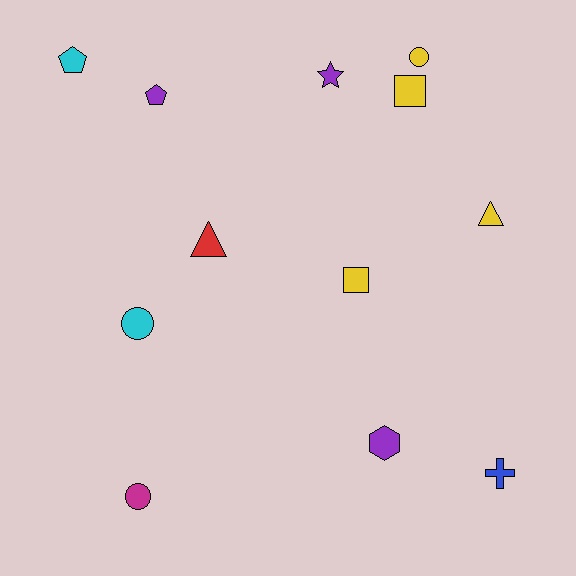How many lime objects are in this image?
There are no lime objects.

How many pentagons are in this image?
There are 2 pentagons.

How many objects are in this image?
There are 12 objects.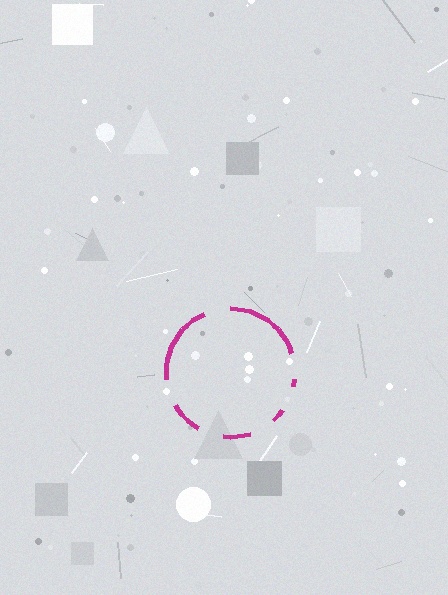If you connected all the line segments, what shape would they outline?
They would outline a circle.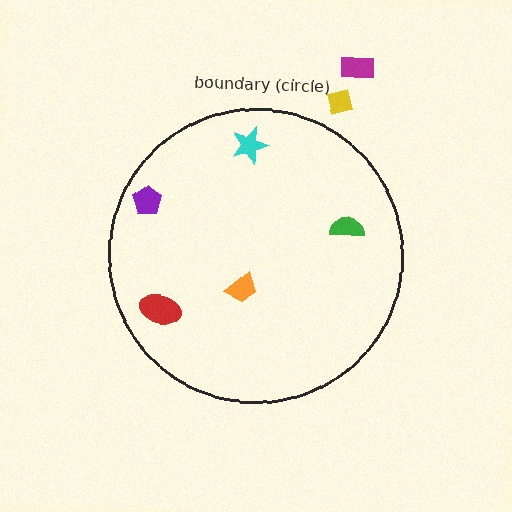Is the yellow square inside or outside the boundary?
Outside.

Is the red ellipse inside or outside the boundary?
Inside.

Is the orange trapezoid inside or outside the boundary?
Inside.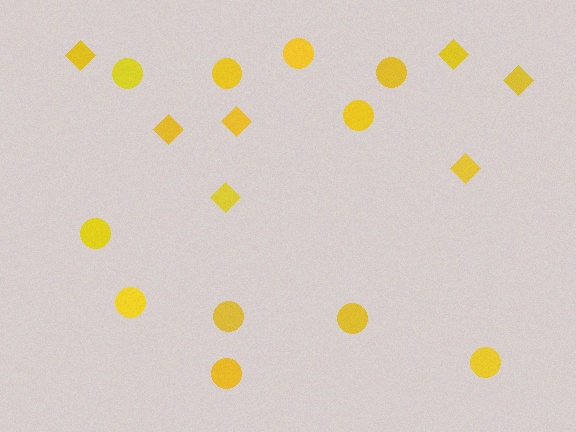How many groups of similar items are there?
There are 2 groups: one group of circles (11) and one group of diamonds (7).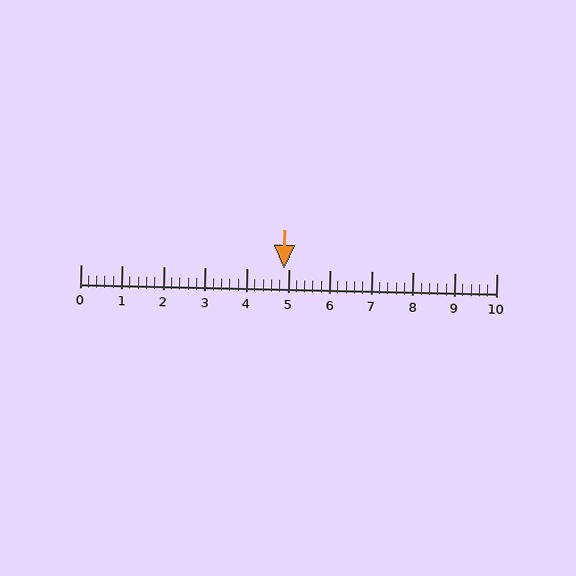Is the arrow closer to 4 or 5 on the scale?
The arrow is closer to 5.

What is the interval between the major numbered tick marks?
The major tick marks are spaced 1 units apart.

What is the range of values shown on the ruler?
The ruler shows values from 0 to 10.